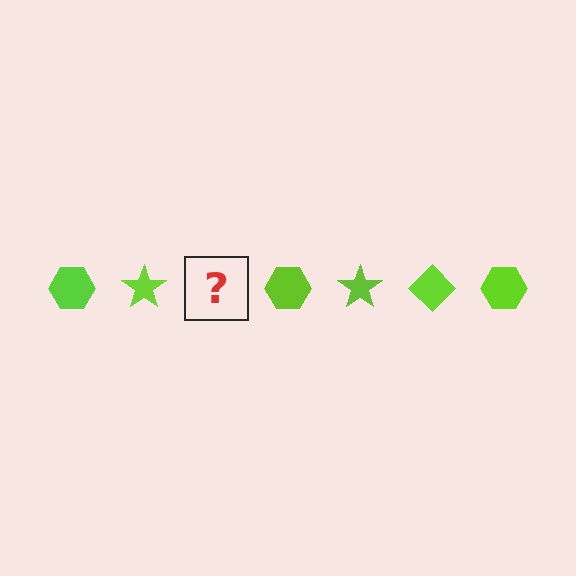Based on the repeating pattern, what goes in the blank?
The blank should be a lime diamond.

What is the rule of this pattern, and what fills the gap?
The rule is that the pattern cycles through hexagon, star, diamond shapes in lime. The gap should be filled with a lime diamond.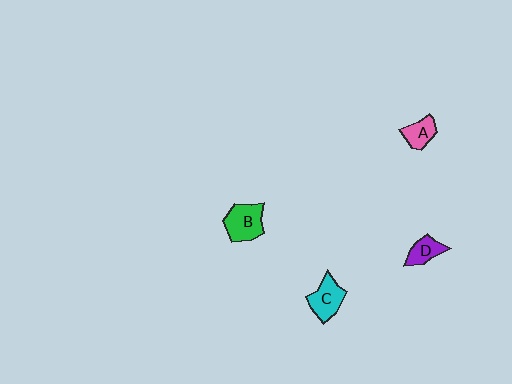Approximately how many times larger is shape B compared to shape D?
Approximately 1.6 times.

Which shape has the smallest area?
Shape D (purple).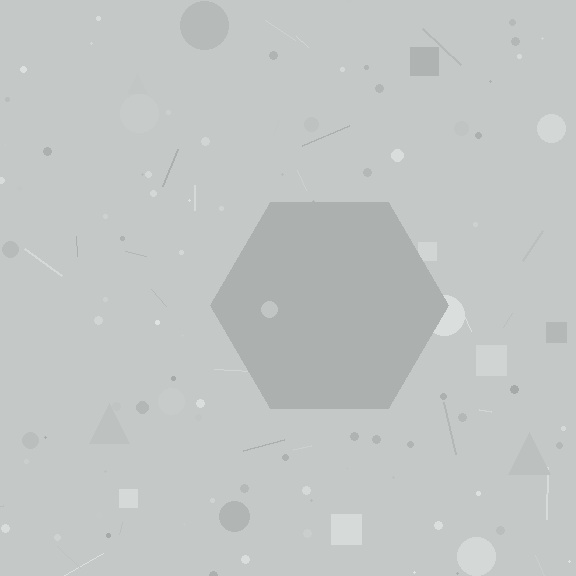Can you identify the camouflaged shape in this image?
The camouflaged shape is a hexagon.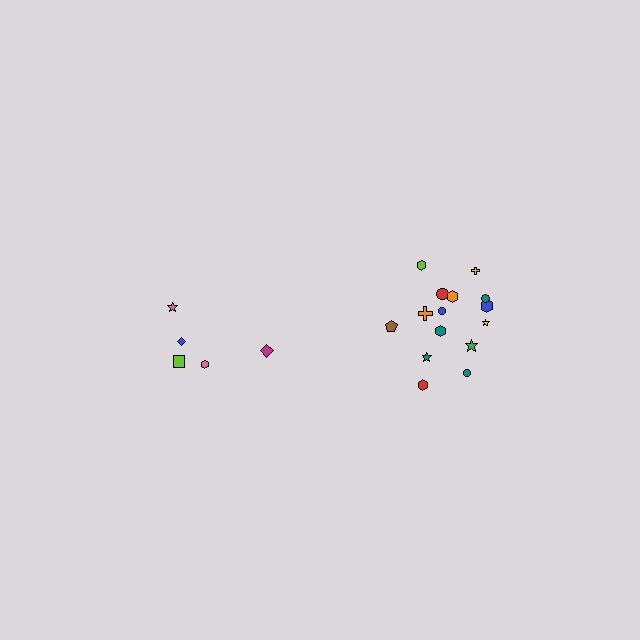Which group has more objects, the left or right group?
The right group.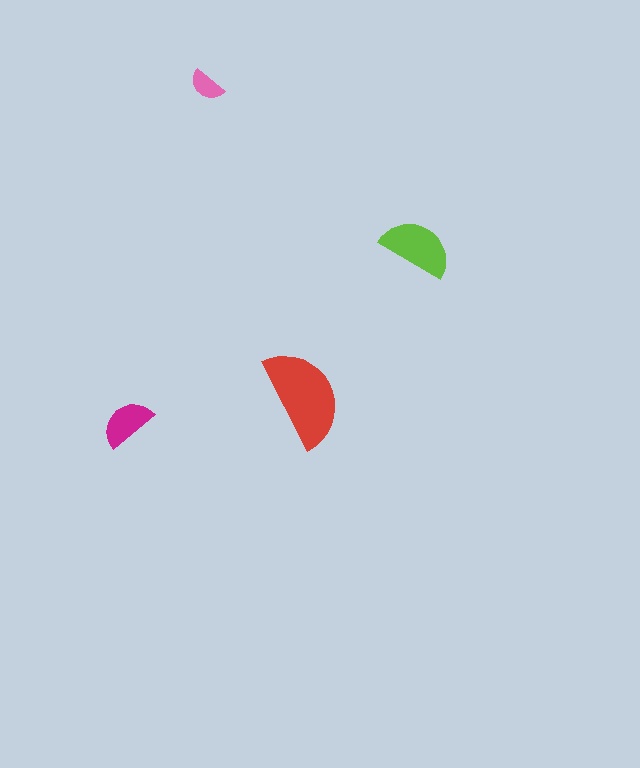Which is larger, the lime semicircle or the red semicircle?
The red one.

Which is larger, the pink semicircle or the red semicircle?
The red one.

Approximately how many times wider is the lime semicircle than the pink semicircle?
About 2 times wider.